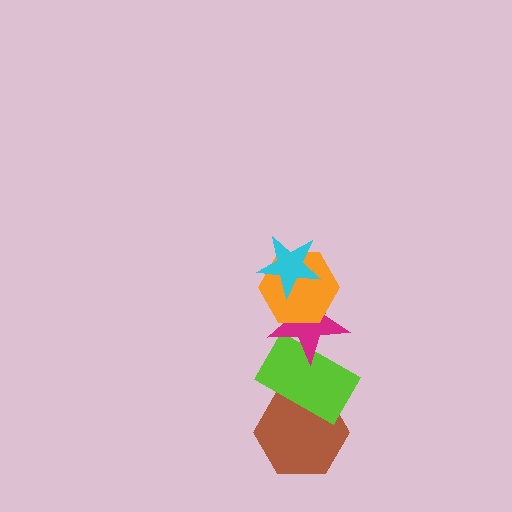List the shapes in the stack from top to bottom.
From top to bottom: the cyan star, the orange hexagon, the magenta star, the lime rectangle, the brown hexagon.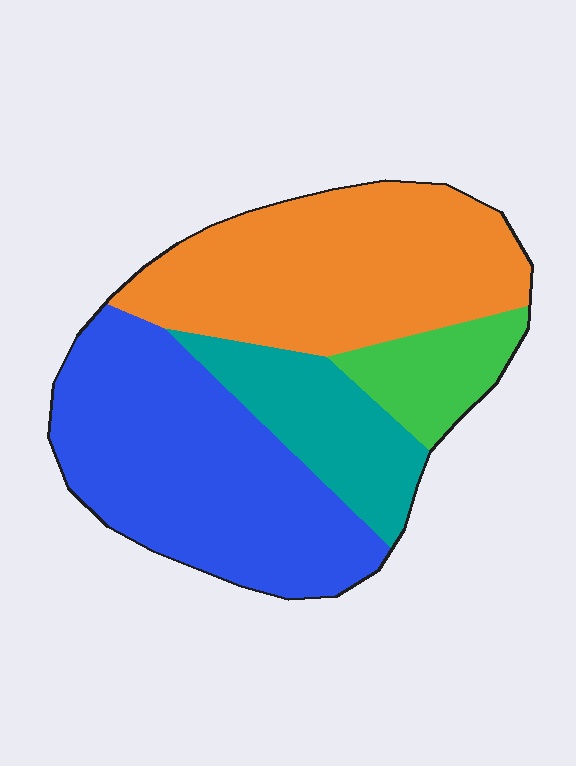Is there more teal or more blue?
Blue.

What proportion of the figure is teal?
Teal covers 15% of the figure.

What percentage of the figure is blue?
Blue takes up about three eighths (3/8) of the figure.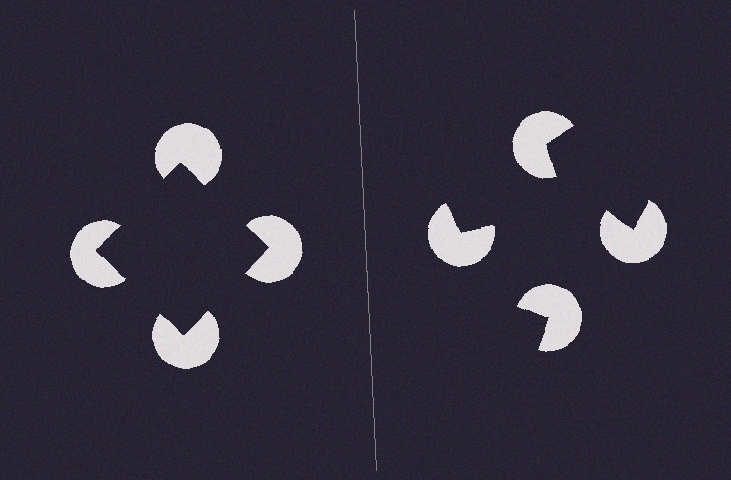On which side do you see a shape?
An illusory square appears on the left side. On the right side the wedge cuts are rotated, so no coherent shape forms.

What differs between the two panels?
The pac-man discs are positioned identically on both sides; only the wedge orientations differ. On the left they align to a square; on the right they are misaligned.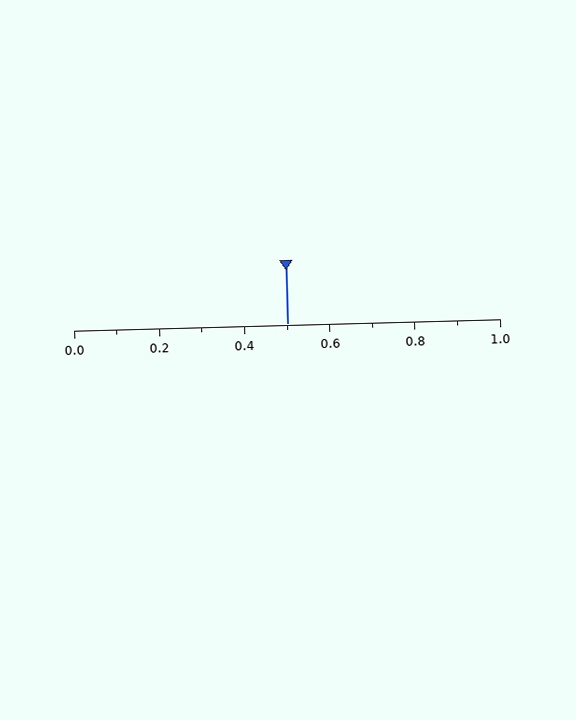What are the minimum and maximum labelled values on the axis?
The axis runs from 0.0 to 1.0.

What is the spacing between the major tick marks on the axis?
The major ticks are spaced 0.2 apart.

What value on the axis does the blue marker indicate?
The marker indicates approximately 0.5.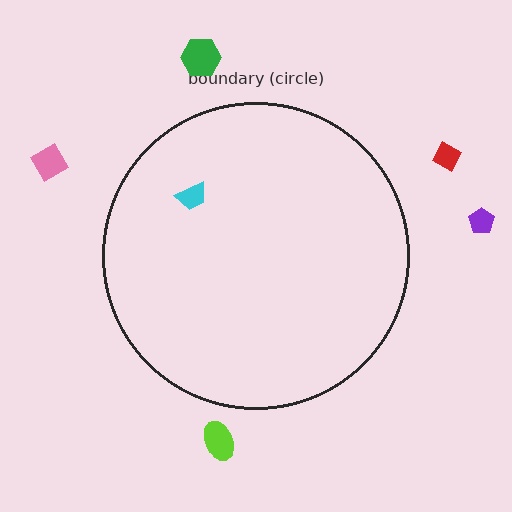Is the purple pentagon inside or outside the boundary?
Outside.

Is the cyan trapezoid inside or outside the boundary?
Inside.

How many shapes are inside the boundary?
1 inside, 5 outside.